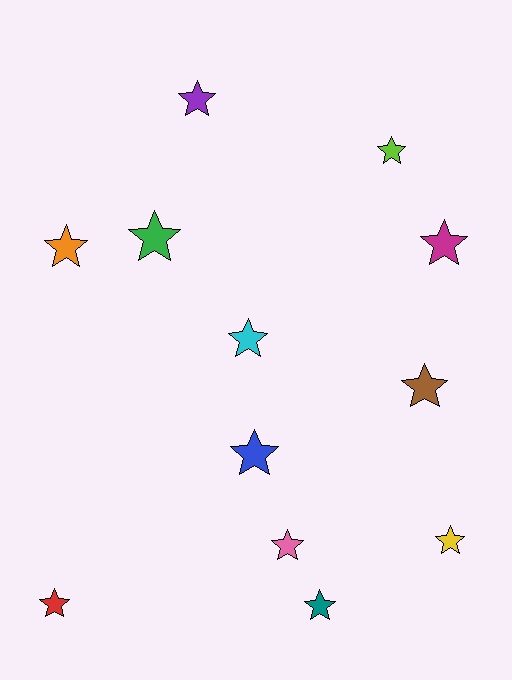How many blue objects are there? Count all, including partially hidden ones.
There is 1 blue object.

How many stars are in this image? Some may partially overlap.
There are 12 stars.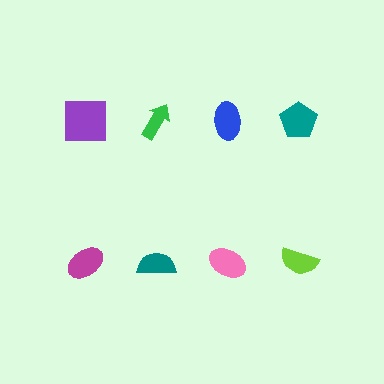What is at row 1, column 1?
A purple square.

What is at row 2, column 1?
A magenta ellipse.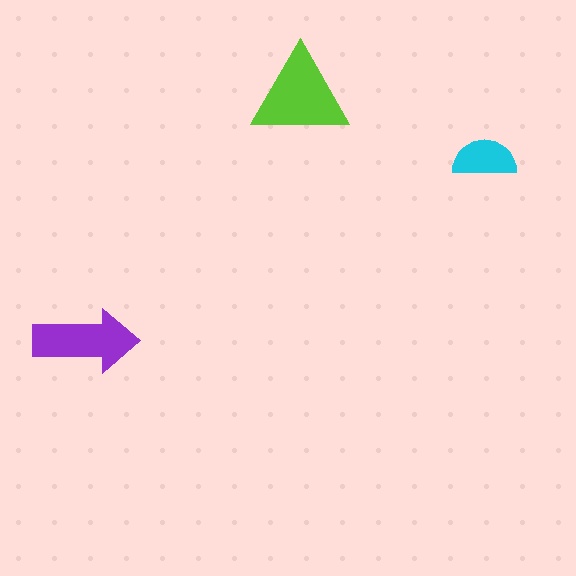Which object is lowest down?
The purple arrow is bottommost.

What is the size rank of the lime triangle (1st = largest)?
1st.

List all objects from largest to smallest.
The lime triangle, the purple arrow, the cyan semicircle.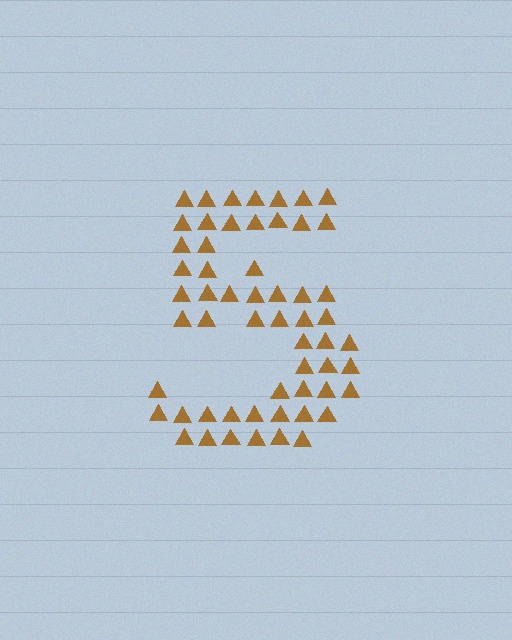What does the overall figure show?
The overall figure shows the digit 5.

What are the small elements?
The small elements are triangles.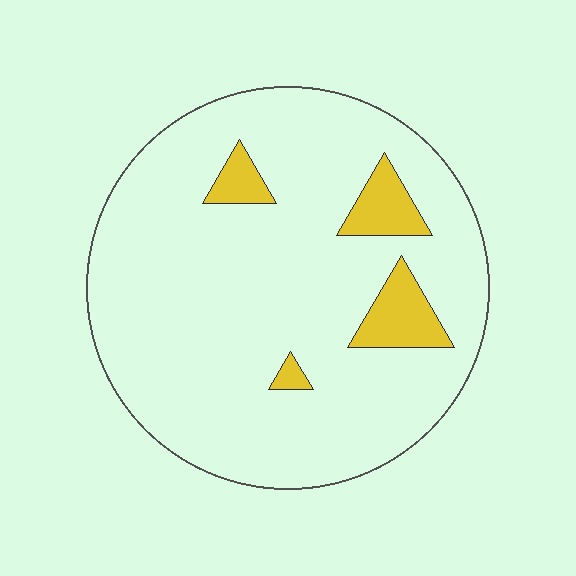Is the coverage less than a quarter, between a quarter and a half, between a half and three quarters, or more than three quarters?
Less than a quarter.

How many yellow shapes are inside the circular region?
4.